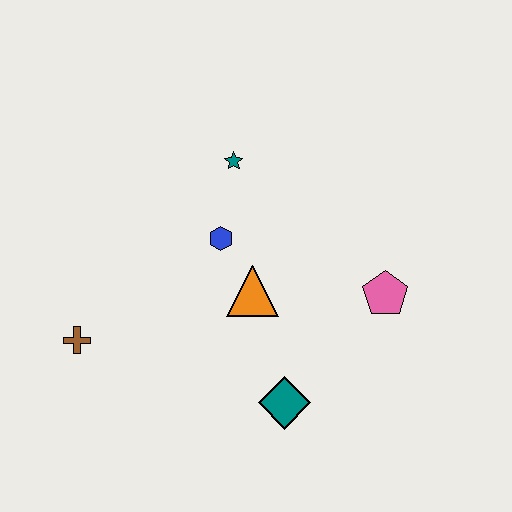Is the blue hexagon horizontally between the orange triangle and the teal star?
No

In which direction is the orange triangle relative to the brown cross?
The orange triangle is to the right of the brown cross.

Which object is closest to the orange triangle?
The blue hexagon is closest to the orange triangle.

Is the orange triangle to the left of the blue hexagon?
No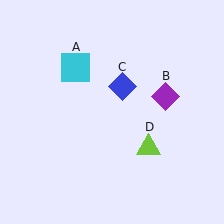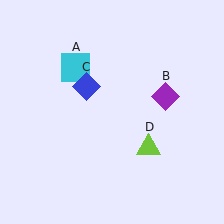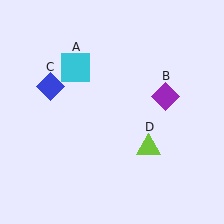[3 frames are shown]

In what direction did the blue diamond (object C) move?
The blue diamond (object C) moved left.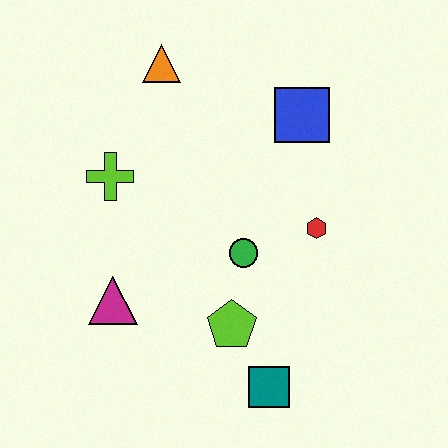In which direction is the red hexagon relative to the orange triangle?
The red hexagon is below the orange triangle.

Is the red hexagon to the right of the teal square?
Yes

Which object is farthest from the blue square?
The teal square is farthest from the blue square.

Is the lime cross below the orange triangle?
Yes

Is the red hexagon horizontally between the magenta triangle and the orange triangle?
No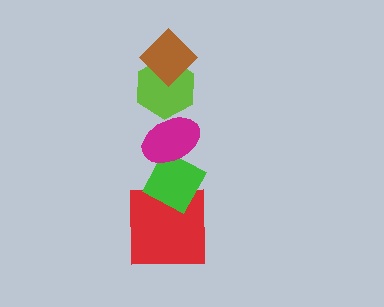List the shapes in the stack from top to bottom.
From top to bottom: the brown diamond, the lime hexagon, the magenta ellipse, the green diamond, the red square.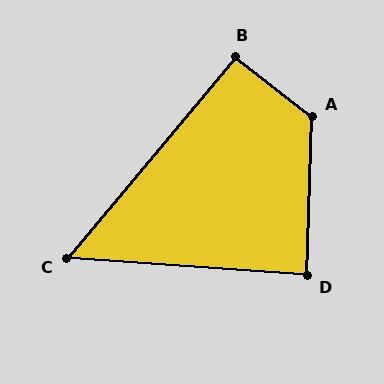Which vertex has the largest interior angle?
A, at approximately 126 degrees.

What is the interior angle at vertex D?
Approximately 88 degrees (approximately right).